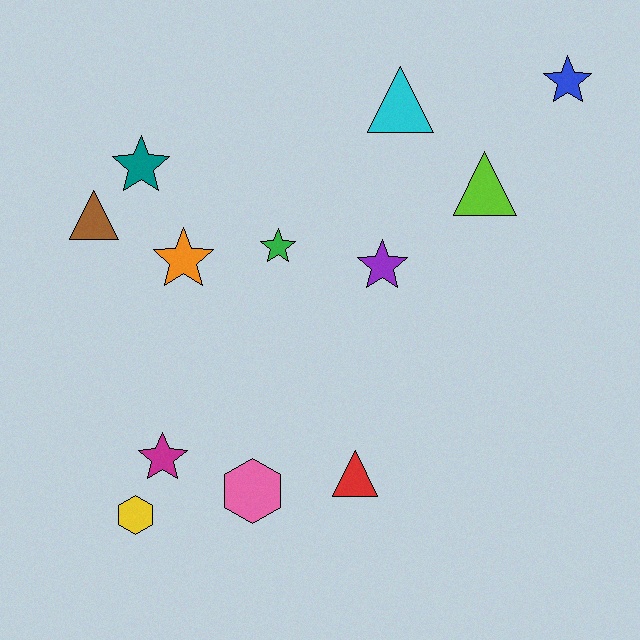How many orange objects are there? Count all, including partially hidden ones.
There is 1 orange object.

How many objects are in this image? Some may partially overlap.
There are 12 objects.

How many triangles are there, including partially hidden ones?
There are 4 triangles.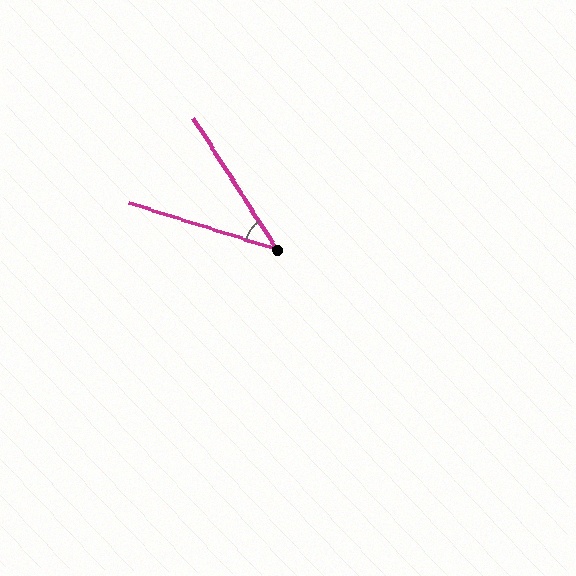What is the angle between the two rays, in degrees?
Approximately 40 degrees.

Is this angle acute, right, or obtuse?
It is acute.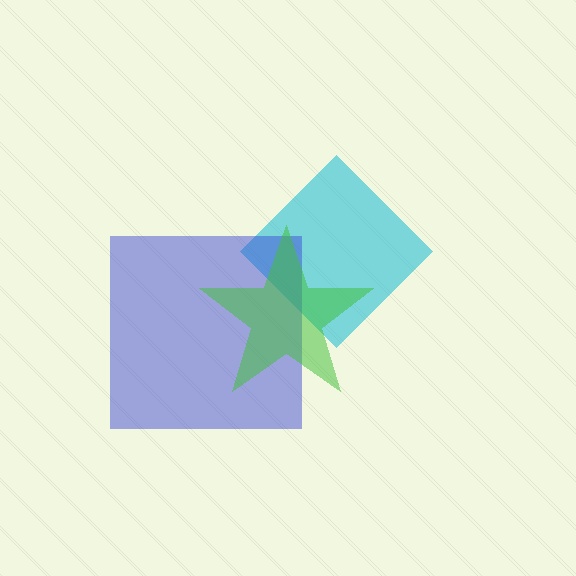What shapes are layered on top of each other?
The layered shapes are: a cyan diamond, a blue square, a green star.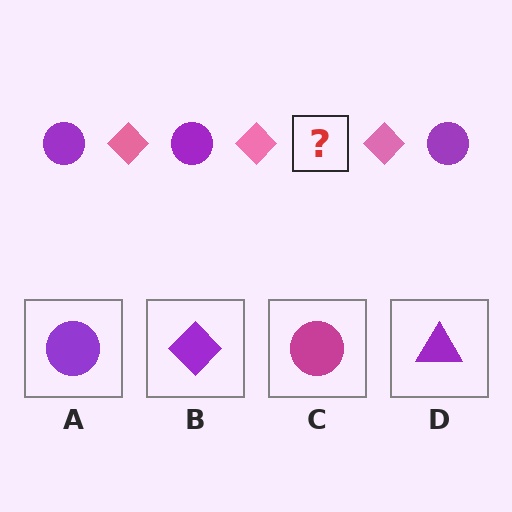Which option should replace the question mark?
Option A.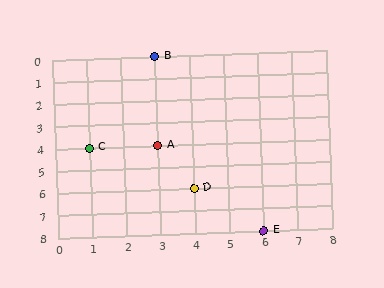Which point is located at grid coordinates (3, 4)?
Point A is at (3, 4).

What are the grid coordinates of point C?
Point C is at grid coordinates (1, 4).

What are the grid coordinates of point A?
Point A is at grid coordinates (3, 4).